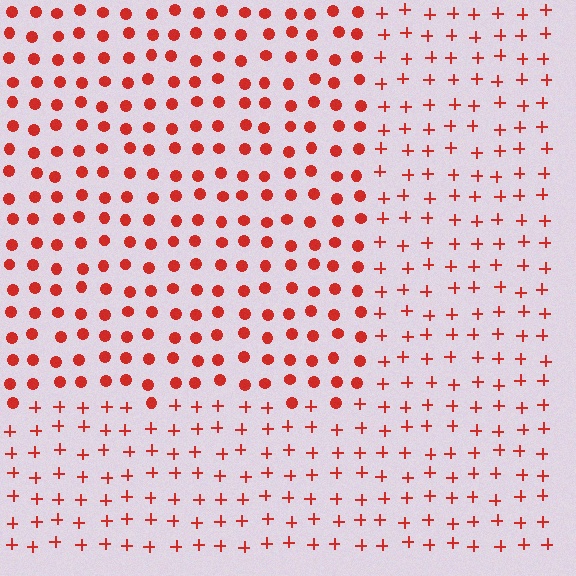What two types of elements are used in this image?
The image uses circles inside the rectangle region and plus signs outside it.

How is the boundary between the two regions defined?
The boundary is defined by a change in element shape: circles inside vs. plus signs outside. All elements share the same color and spacing.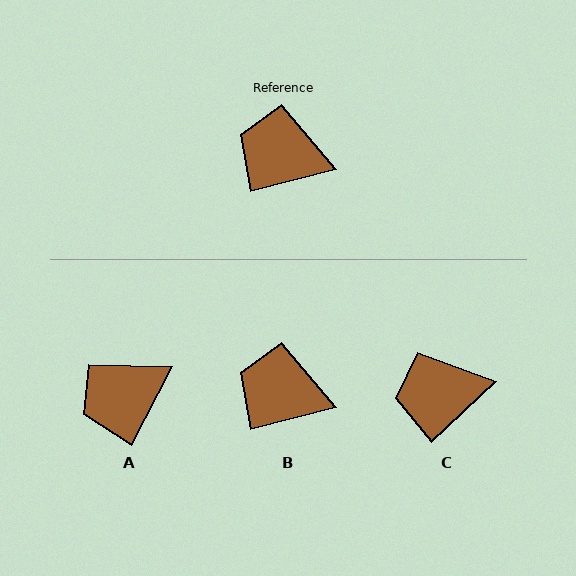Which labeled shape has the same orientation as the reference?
B.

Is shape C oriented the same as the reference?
No, it is off by about 29 degrees.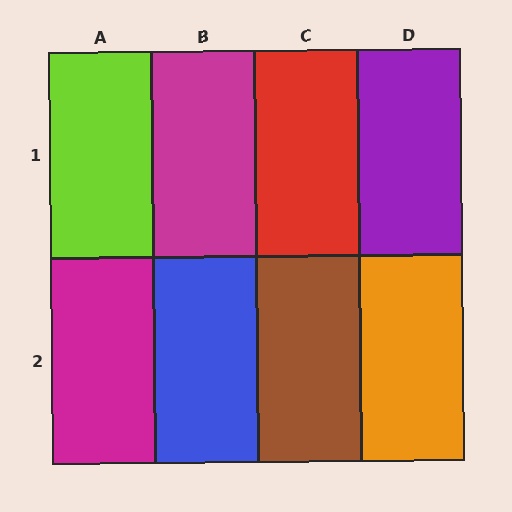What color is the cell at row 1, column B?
Magenta.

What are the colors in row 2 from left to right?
Magenta, blue, brown, orange.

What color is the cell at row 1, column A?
Lime.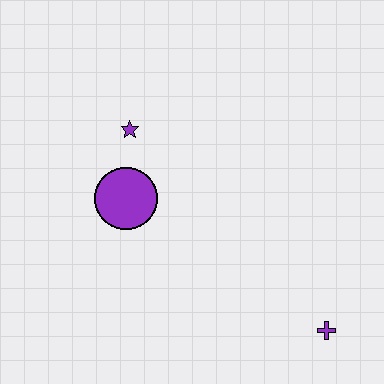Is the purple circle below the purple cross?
No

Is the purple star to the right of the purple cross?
No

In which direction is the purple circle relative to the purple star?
The purple circle is below the purple star.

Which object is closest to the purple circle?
The purple star is closest to the purple circle.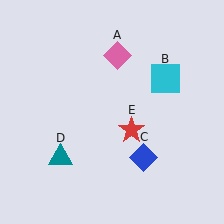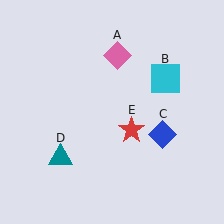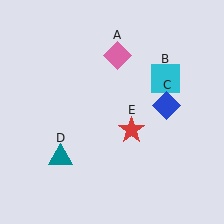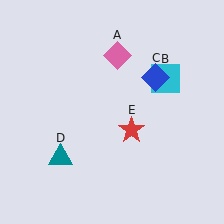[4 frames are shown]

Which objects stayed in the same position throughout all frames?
Pink diamond (object A) and cyan square (object B) and teal triangle (object D) and red star (object E) remained stationary.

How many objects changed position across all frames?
1 object changed position: blue diamond (object C).